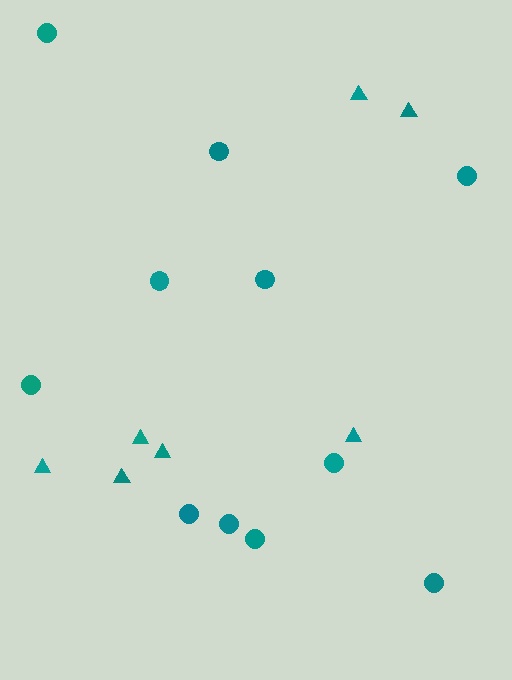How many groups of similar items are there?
There are 2 groups: one group of circles (11) and one group of triangles (7).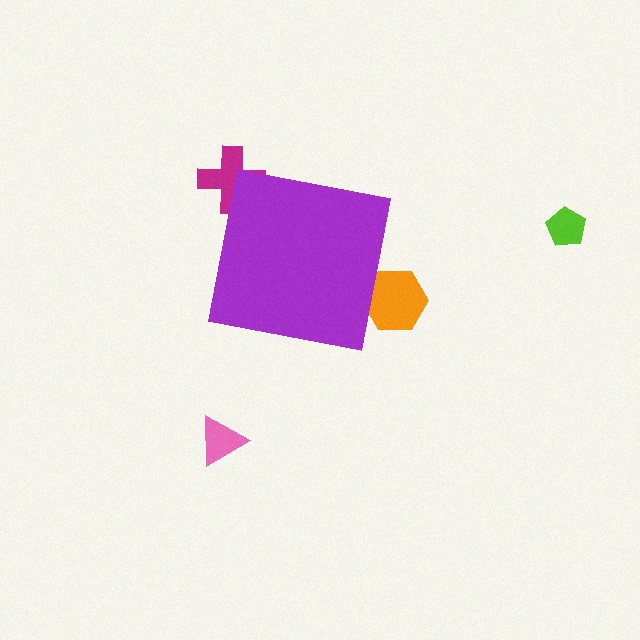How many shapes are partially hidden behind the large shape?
2 shapes are partially hidden.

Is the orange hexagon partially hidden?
Yes, the orange hexagon is partially hidden behind the purple square.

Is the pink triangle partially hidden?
No, the pink triangle is fully visible.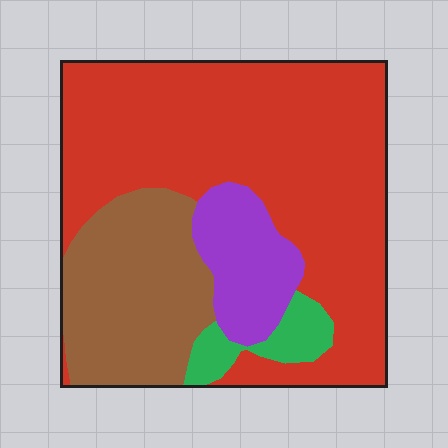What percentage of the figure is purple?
Purple covers 11% of the figure.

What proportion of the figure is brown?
Brown covers around 25% of the figure.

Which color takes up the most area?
Red, at roughly 60%.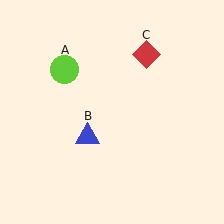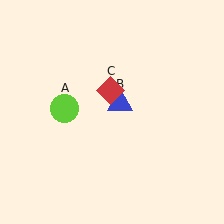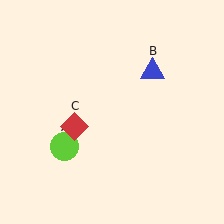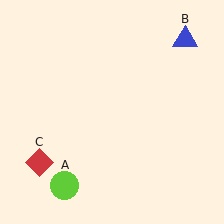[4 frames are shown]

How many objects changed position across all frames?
3 objects changed position: lime circle (object A), blue triangle (object B), red diamond (object C).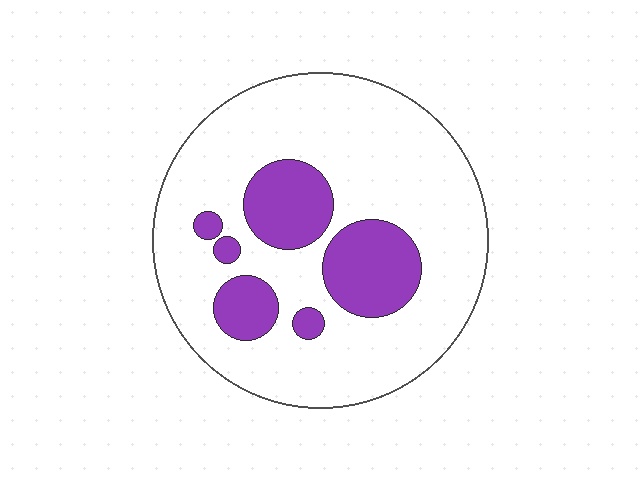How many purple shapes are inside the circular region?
6.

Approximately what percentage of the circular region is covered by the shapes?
Approximately 20%.